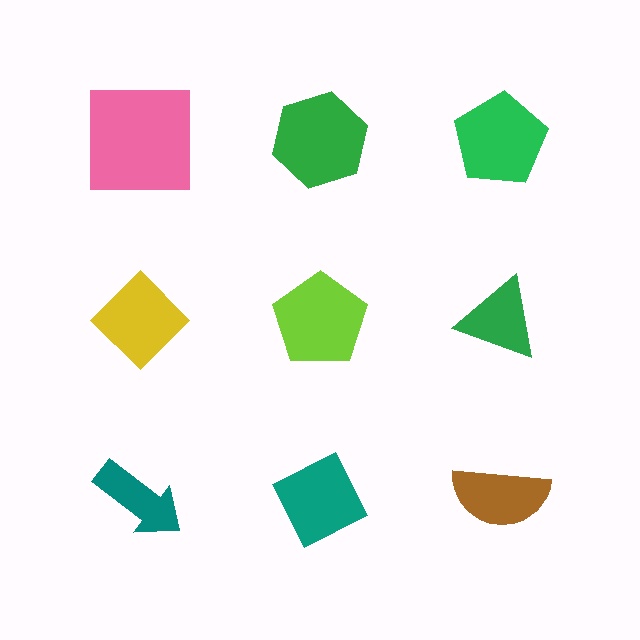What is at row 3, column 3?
A brown semicircle.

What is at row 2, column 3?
A green triangle.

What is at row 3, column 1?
A teal arrow.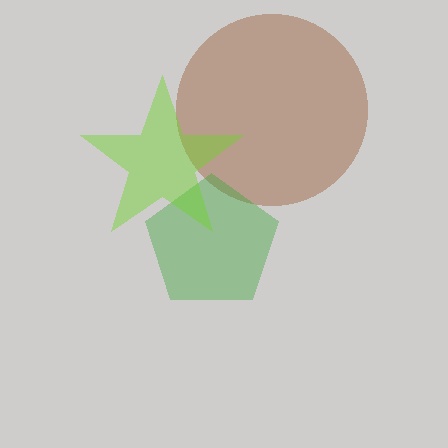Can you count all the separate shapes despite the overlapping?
Yes, there are 3 separate shapes.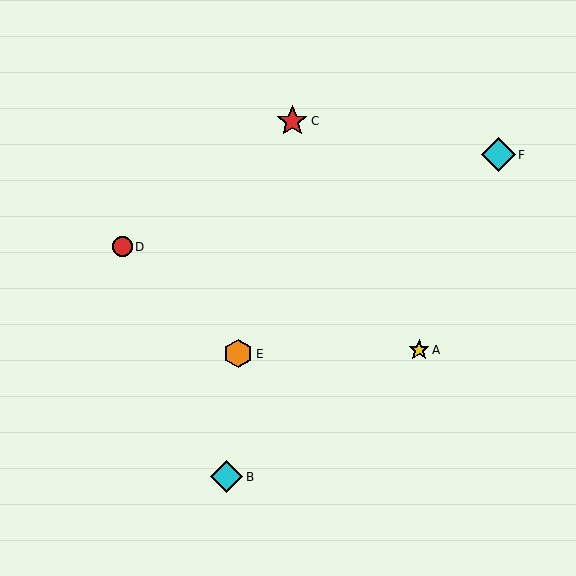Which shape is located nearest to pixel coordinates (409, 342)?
The yellow star (labeled A) at (419, 350) is nearest to that location.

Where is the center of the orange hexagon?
The center of the orange hexagon is at (238, 354).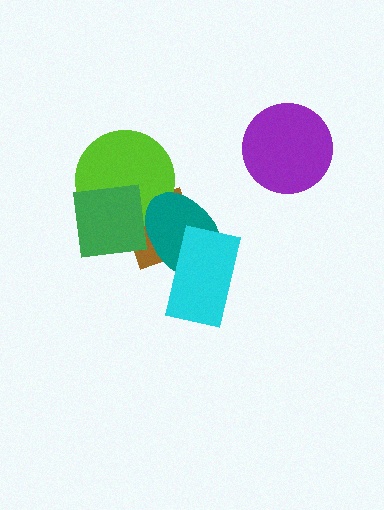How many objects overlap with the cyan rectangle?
1 object overlaps with the cyan rectangle.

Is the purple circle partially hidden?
No, no other shape covers it.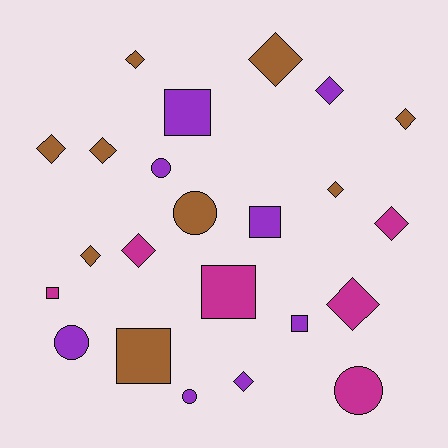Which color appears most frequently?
Brown, with 9 objects.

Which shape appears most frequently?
Diamond, with 12 objects.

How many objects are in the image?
There are 23 objects.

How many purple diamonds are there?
There are 2 purple diamonds.